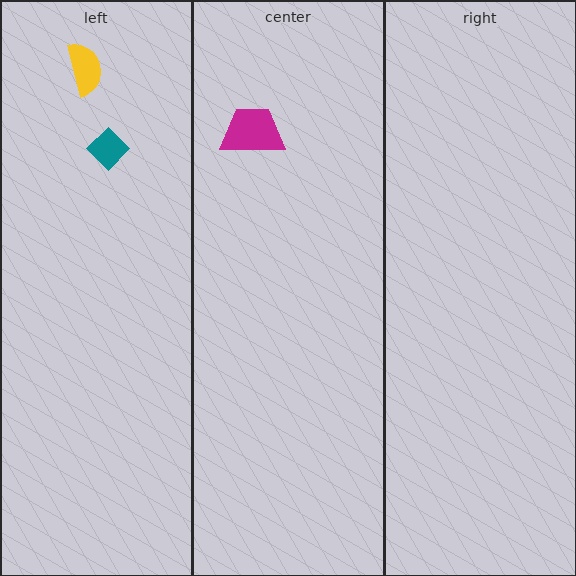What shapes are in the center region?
The magenta trapezoid.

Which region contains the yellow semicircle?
The left region.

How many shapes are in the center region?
1.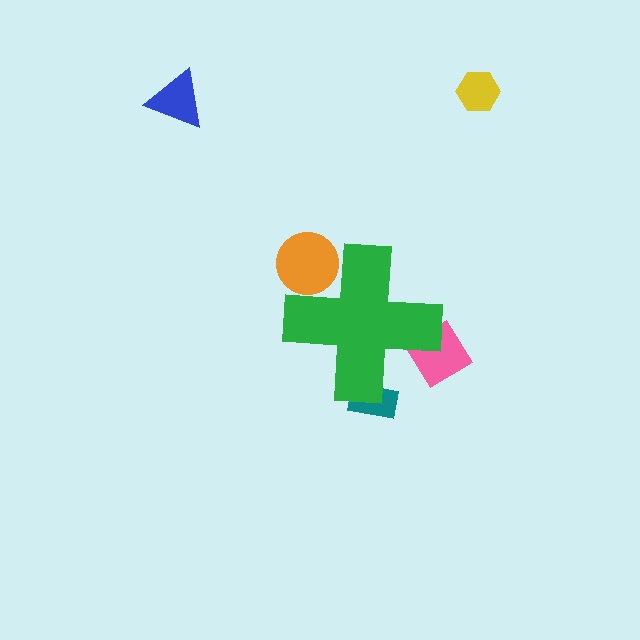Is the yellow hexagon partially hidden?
No, the yellow hexagon is fully visible.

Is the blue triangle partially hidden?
No, the blue triangle is fully visible.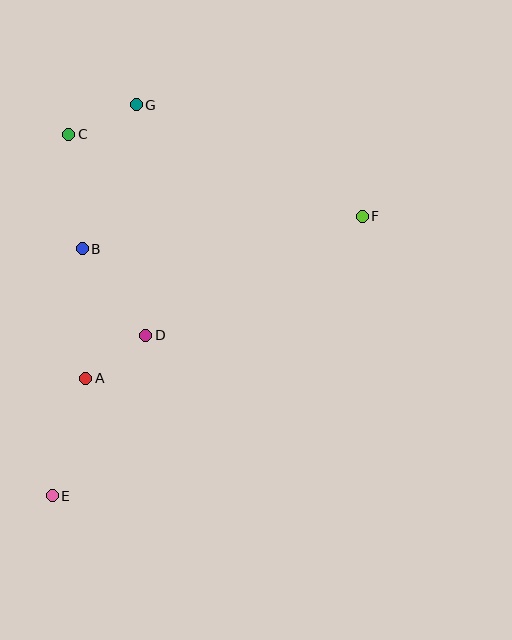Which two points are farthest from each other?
Points E and F are farthest from each other.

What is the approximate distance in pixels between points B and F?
The distance between B and F is approximately 282 pixels.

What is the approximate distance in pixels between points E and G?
The distance between E and G is approximately 400 pixels.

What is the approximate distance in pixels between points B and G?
The distance between B and G is approximately 154 pixels.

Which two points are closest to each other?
Points A and D are closest to each other.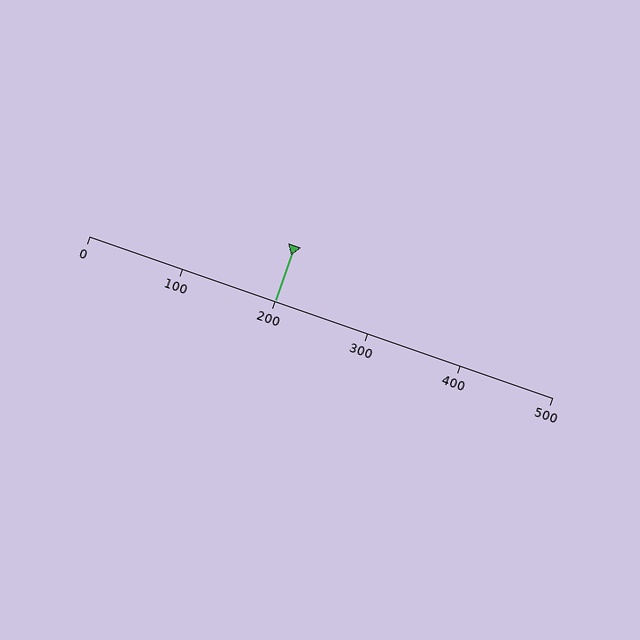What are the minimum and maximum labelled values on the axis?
The axis runs from 0 to 500.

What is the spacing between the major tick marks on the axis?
The major ticks are spaced 100 apart.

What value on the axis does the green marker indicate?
The marker indicates approximately 200.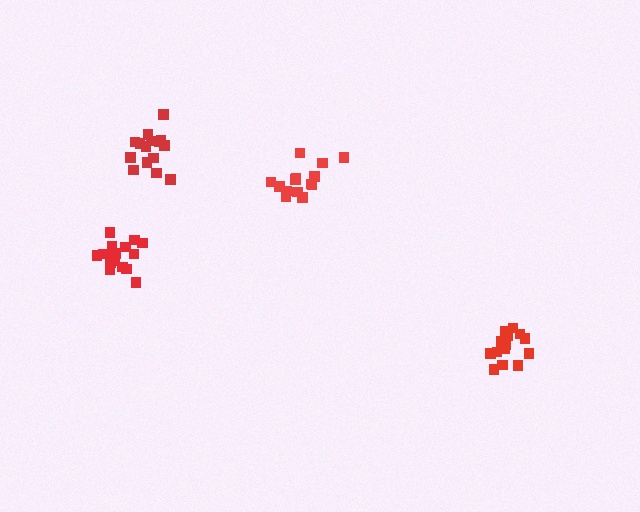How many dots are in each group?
Group 1: 14 dots, Group 2: 15 dots, Group 3: 16 dots, Group 4: 14 dots (59 total).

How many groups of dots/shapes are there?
There are 4 groups.